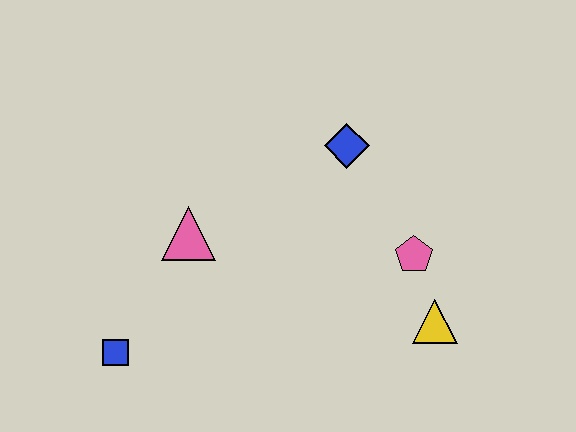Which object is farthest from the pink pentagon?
The blue square is farthest from the pink pentagon.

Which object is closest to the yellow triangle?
The pink pentagon is closest to the yellow triangle.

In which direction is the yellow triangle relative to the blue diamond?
The yellow triangle is below the blue diamond.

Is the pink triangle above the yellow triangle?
Yes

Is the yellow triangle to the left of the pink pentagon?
No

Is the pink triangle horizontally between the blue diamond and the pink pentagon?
No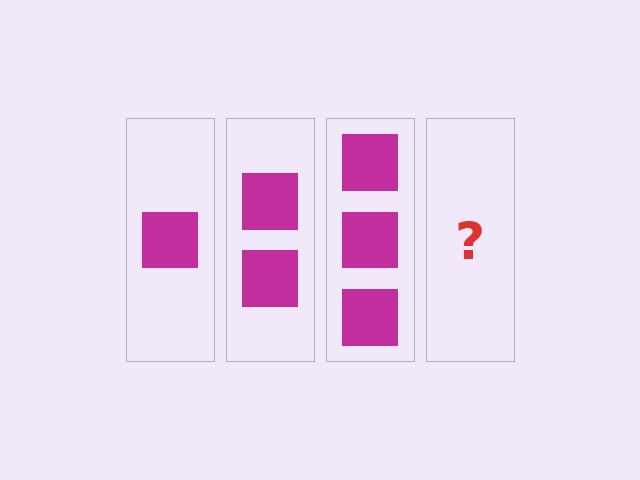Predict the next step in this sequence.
The next step is 4 squares.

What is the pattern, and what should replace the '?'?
The pattern is that each step adds one more square. The '?' should be 4 squares.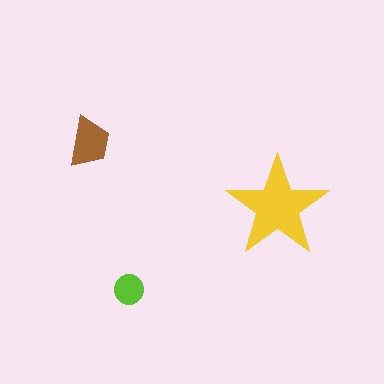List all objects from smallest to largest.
The lime circle, the brown trapezoid, the yellow star.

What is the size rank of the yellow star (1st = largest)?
1st.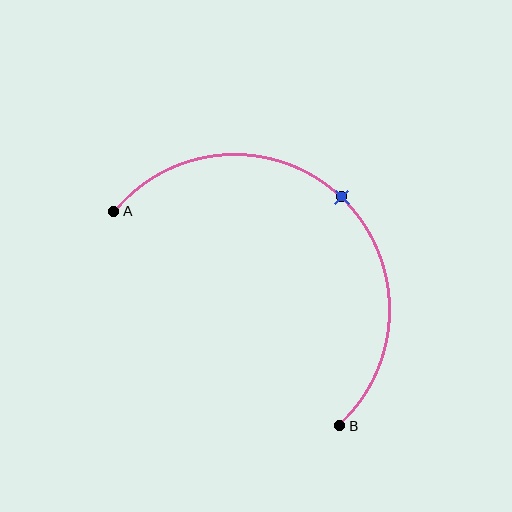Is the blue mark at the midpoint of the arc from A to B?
Yes. The blue mark lies on the arc at equal arc-length from both A and B — it is the arc midpoint.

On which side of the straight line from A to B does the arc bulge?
The arc bulges above and to the right of the straight line connecting A and B.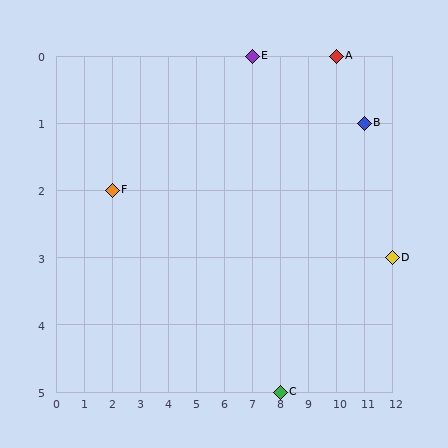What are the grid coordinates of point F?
Point F is at grid coordinates (2, 2).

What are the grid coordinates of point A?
Point A is at grid coordinates (10, 0).